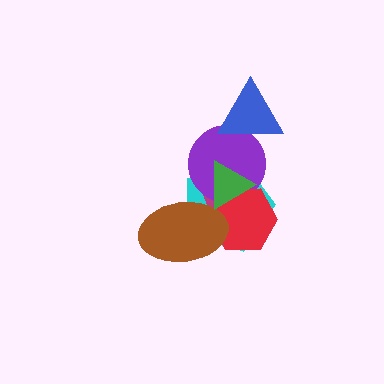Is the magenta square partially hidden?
Yes, it is partially covered by another shape.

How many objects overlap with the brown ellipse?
4 objects overlap with the brown ellipse.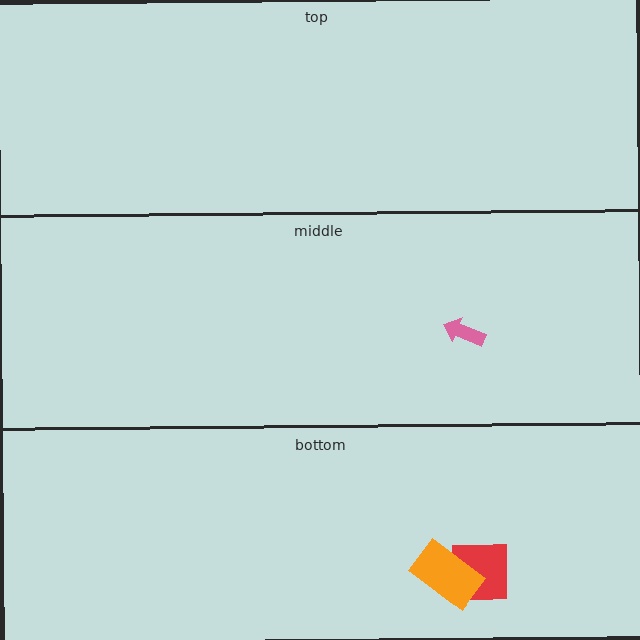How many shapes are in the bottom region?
2.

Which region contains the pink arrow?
The middle region.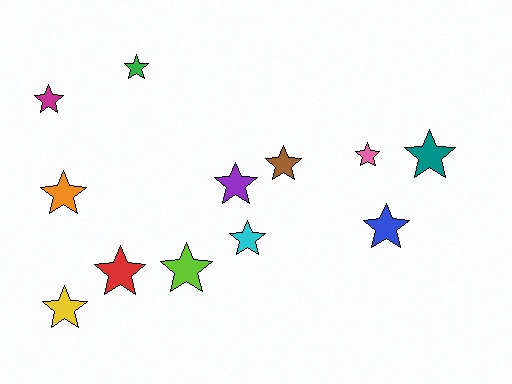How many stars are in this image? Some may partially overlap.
There are 12 stars.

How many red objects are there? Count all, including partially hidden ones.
There is 1 red object.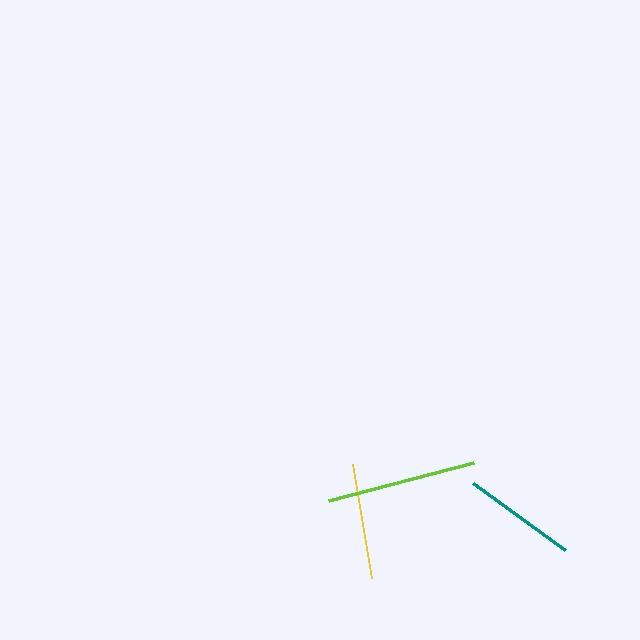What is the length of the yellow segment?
The yellow segment is approximately 116 pixels long.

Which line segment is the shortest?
The teal line is the shortest at approximately 114 pixels.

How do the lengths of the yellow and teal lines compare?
The yellow and teal lines are approximately the same length.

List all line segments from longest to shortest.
From longest to shortest: lime, yellow, teal.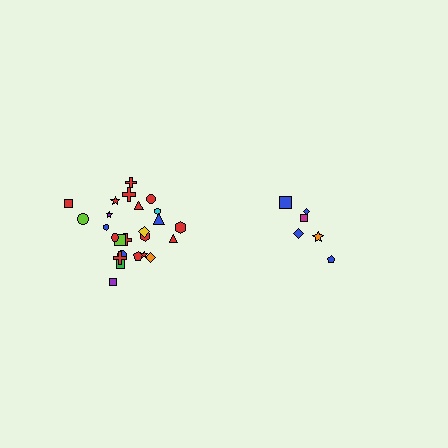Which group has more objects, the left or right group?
The left group.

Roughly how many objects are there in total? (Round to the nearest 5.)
Roughly 30 objects in total.